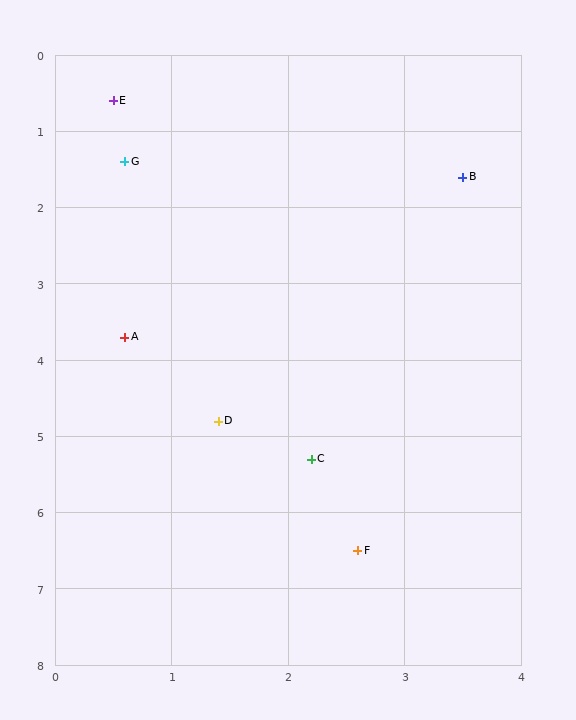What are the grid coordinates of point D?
Point D is at approximately (1.4, 4.8).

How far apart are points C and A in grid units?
Points C and A are about 2.3 grid units apart.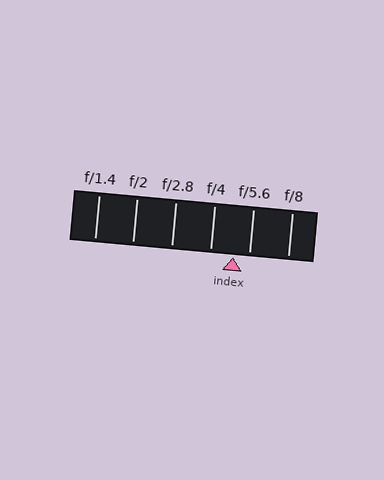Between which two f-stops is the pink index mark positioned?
The index mark is between f/4 and f/5.6.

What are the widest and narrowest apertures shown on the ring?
The widest aperture shown is f/1.4 and the narrowest is f/8.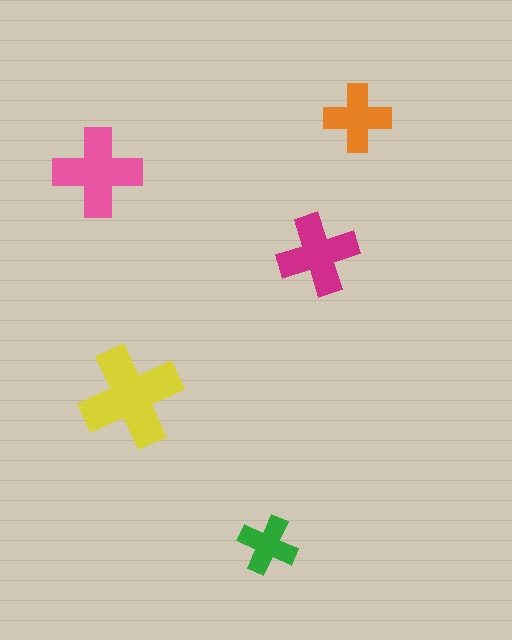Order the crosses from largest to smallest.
the yellow one, the pink one, the magenta one, the orange one, the green one.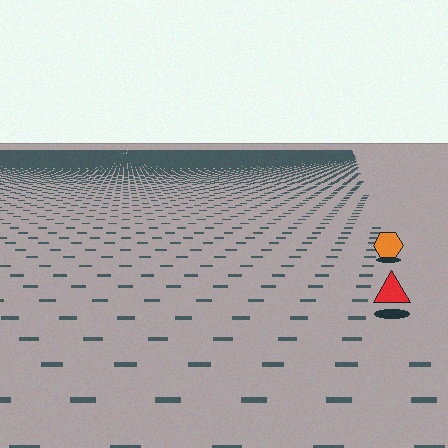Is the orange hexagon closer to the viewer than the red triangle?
No. The red triangle is closer — you can tell from the texture gradient: the ground texture is coarser near it.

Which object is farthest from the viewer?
The orange hexagon is farthest from the viewer. It appears smaller and the ground texture around it is denser.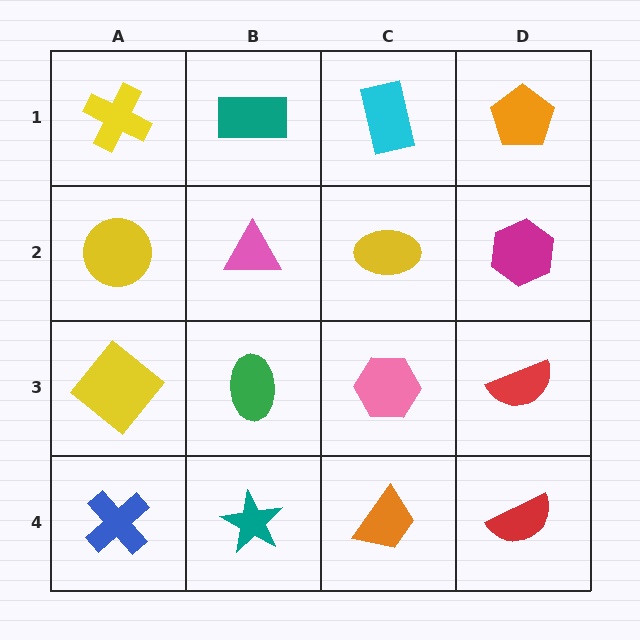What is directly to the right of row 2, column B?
A yellow ellipse.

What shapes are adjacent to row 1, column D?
A magenta hexagon (row 2, column D), a cyan rectangle (row 1, column C).